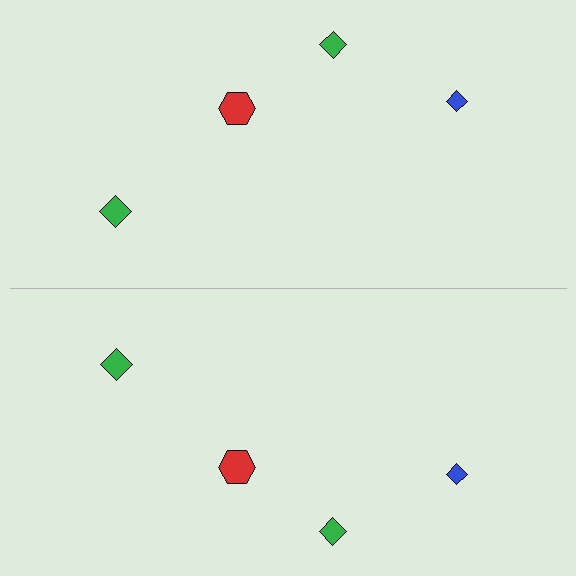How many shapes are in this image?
There are 8 shapes in this image.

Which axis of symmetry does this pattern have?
The pattern has a horizontal axis of symmetry running through the center of the image.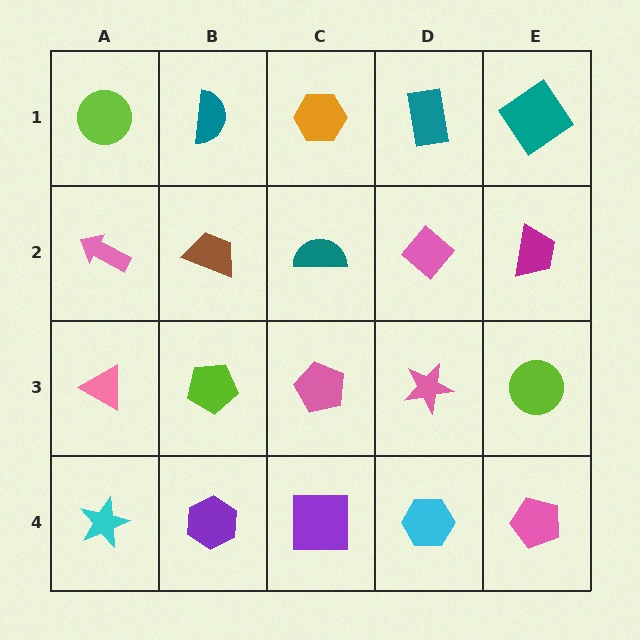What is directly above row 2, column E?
A teal diamond.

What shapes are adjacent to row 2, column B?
A teal semicircle (row 1, column B), a lime pentagon (row 3, column B), a pink arrow (row 2, column A), a teal semicircle (row 2, column C).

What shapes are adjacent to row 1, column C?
A teal semicircle (row 2, column C), a teal semicircle (row 1, column B), a teal rectangle (row 1, column D).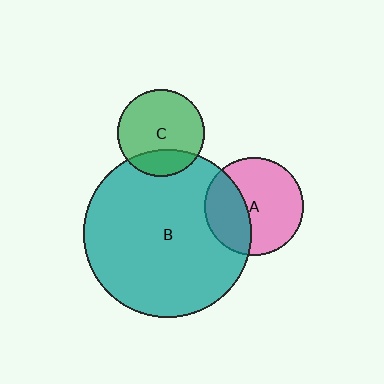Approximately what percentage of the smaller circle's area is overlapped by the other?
Approximately 20%.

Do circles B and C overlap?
Yes.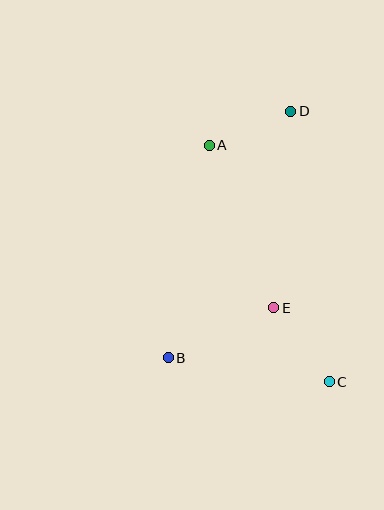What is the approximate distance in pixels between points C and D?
The distance between C and D is approximately 274 pixels.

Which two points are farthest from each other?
Points B and D are farthest from each other.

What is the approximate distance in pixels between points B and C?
The distance between B and C is approximately 162 pixels.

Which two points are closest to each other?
Points A and D are closest to each other.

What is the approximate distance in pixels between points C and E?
The distance between C and E is approximately 93 pixels.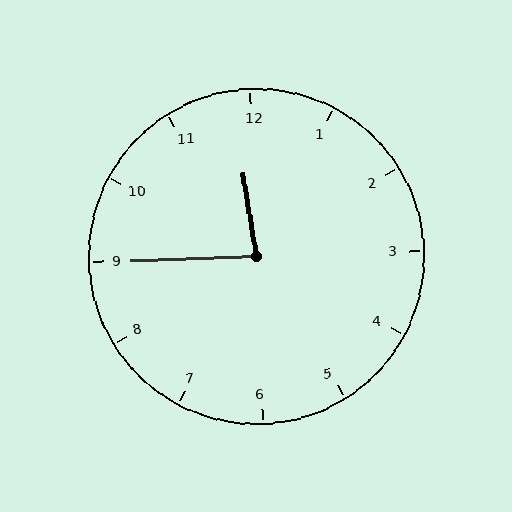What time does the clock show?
11:45.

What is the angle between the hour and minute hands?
Approximately 82 degrees.